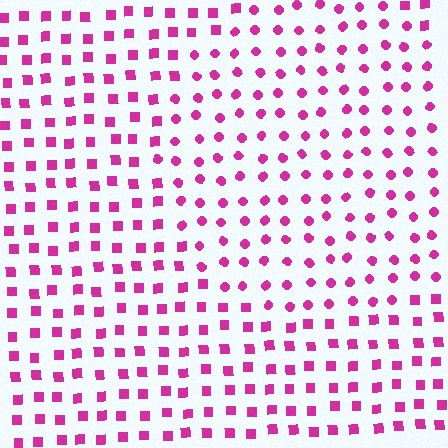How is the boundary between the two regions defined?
The boundary is defined by a change in element shape: circles inside vs. squares outside. All elements share the same color and spacing.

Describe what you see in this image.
The image is filled with small magenta elements arranged in a uniform grid. A circle-shaped region contains circles, while the surrounding area contains squares. The boundary is defined purely by the change in element shape.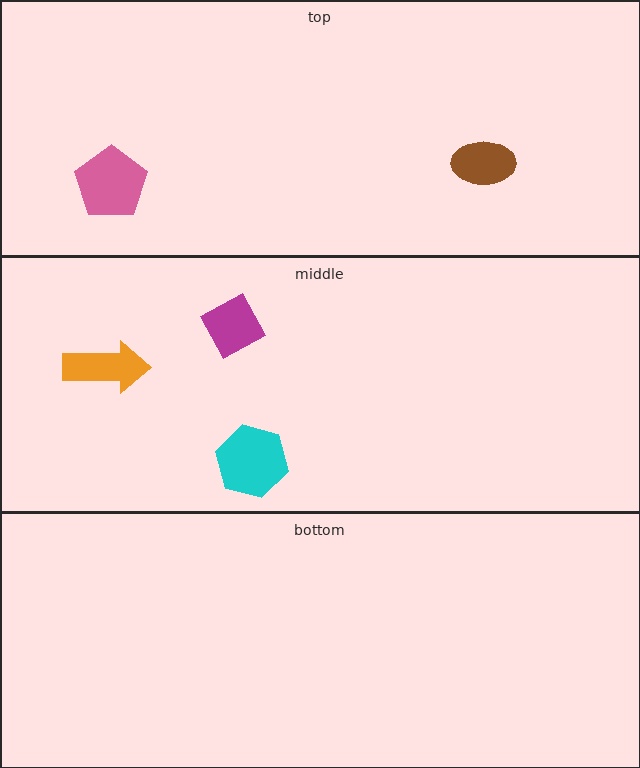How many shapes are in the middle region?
3.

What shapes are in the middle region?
The magenta diamond, the orange arrow, the cyan hexagon.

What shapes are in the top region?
The brown ellipse, the pink pentagon.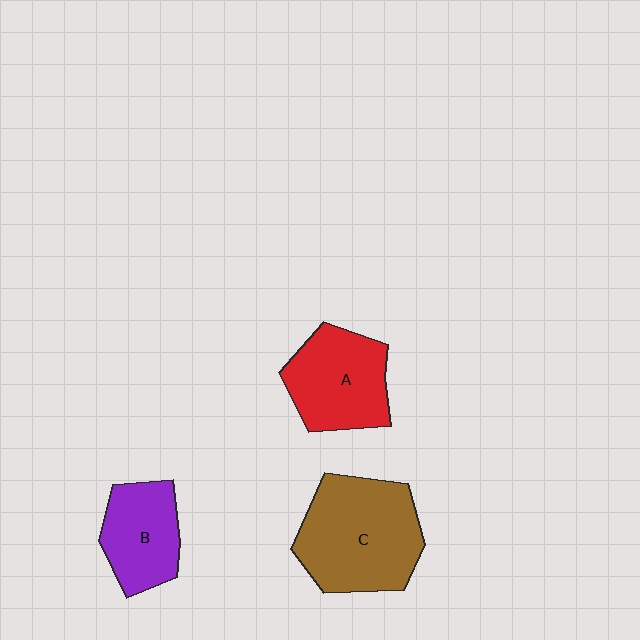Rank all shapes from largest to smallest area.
From largest to smallest: C (brown), A (red), B (purple).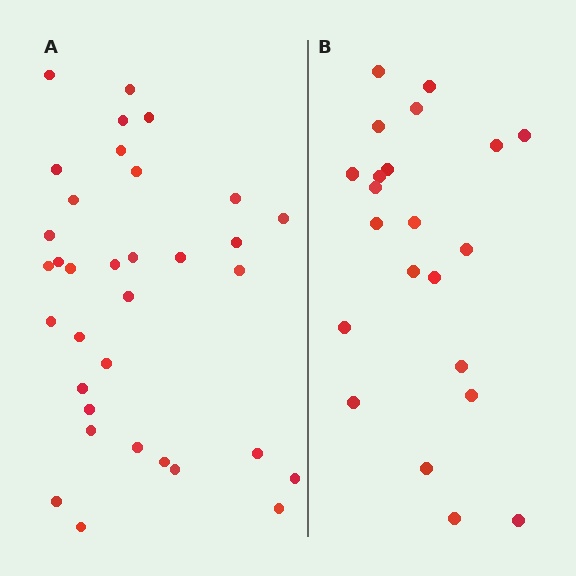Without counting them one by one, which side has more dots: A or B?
Region A (the left region) has more dots.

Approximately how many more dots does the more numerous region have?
Region A has roughly 12 or so more dots than region B.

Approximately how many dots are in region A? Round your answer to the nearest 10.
About 30 dots. (The exact count is 34, which rounds to 30.)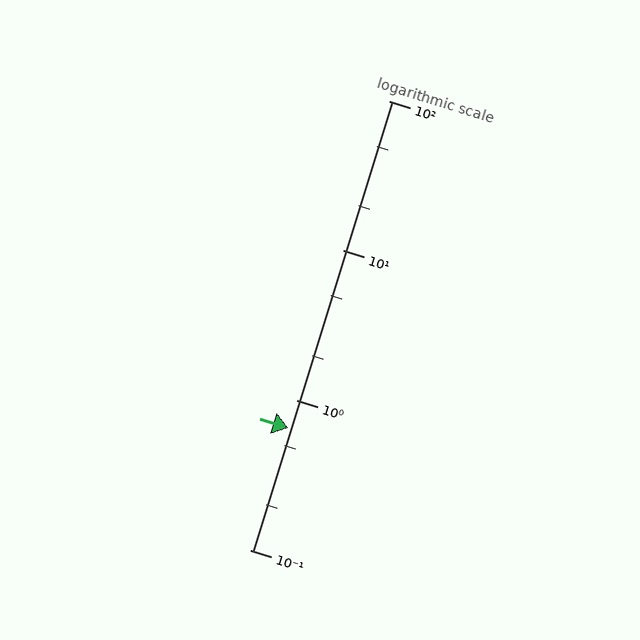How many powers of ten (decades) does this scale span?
The scale spans 3 decades, from 0.1 to 100.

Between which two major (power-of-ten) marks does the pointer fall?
The pointer is between 0.1 and 1.